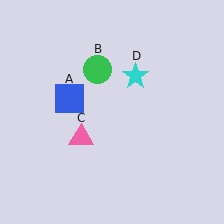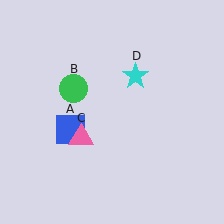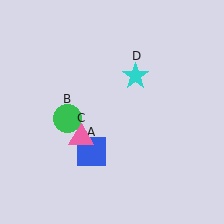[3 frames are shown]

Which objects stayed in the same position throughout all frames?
Pink triangle (object C) and cyan star (object D) remained stationary.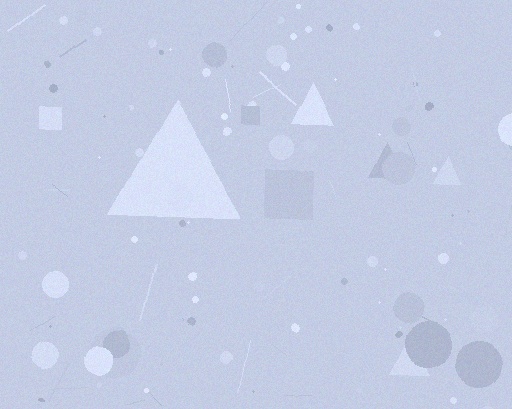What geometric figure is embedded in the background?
A triangle is embedded in the background.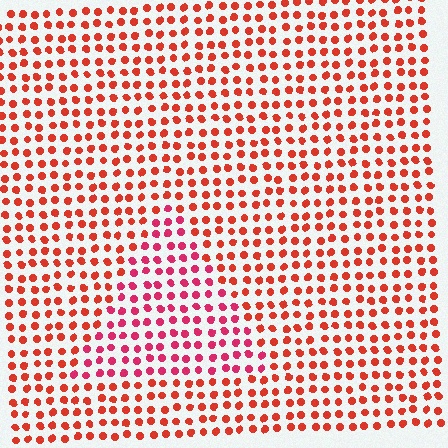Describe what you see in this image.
The image is filled with small red elements in a uniform arrangement. A triangle-shaped region is visible where the elements are tinted to a slightly different hue, forming a subtle color boundary.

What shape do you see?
I see a triangle.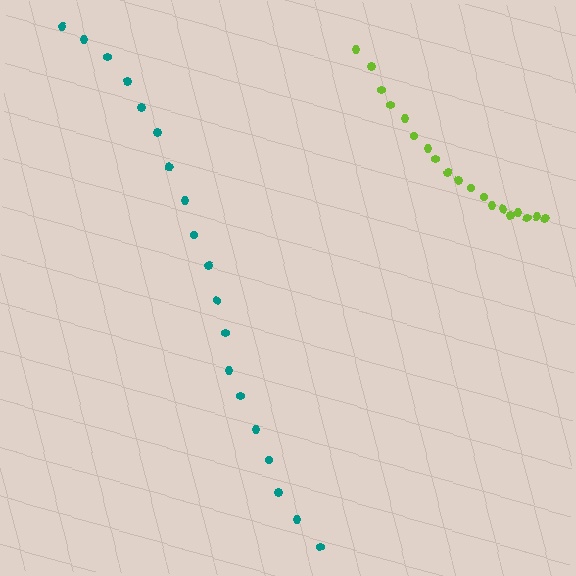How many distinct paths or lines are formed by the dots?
There are 2 distinct paths.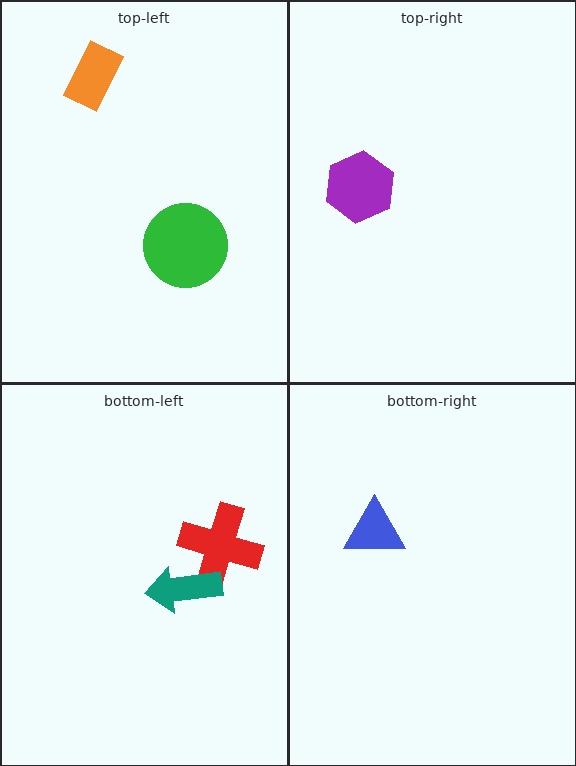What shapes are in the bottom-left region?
The red cross, the teal arrow.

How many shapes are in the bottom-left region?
2.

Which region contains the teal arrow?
The bottom-left region.